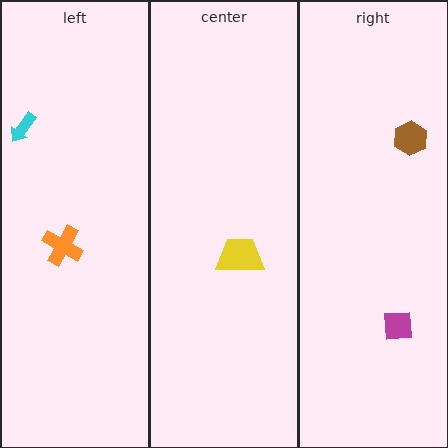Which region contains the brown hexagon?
The right region.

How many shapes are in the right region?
2.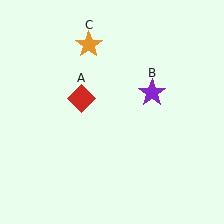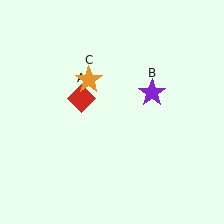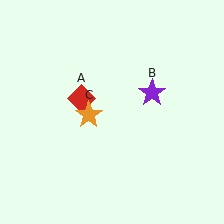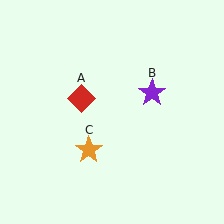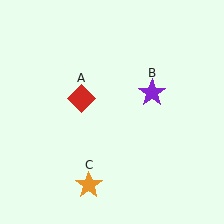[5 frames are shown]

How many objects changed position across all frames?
1 object changed position: orange star (object C).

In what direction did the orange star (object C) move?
The orange star (object C) moved down.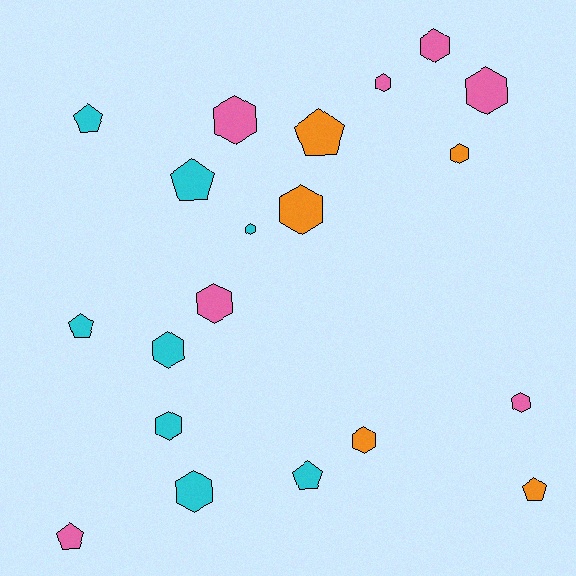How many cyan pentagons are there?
There are 4 cyan pentagons.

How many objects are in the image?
There are 20 objects.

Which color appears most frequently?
Cyan, with 8 objects.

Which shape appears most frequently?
Hexagon, with 13 objects.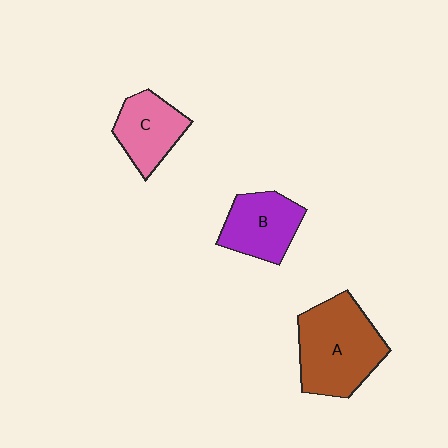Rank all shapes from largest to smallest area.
From largest to smallest: A (brown), B (purple), C (pink).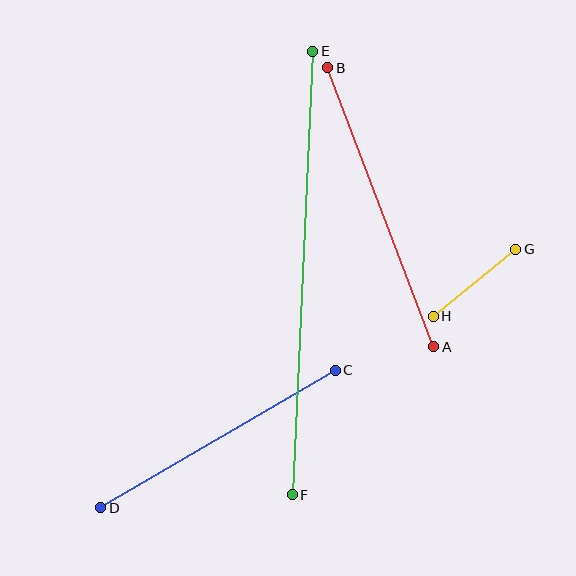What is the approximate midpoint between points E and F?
The midpoint is at approximately (303, 273) pixels.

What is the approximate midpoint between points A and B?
The midpoint is at approximately (381, 207) pixels.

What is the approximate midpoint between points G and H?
The midpoint is at approximately (475, 283) pixels.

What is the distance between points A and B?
The distance is approximately 298 pixels.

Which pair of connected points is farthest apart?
Points E and F are farthest apart.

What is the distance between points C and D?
The distance is approximately 272 pixels.